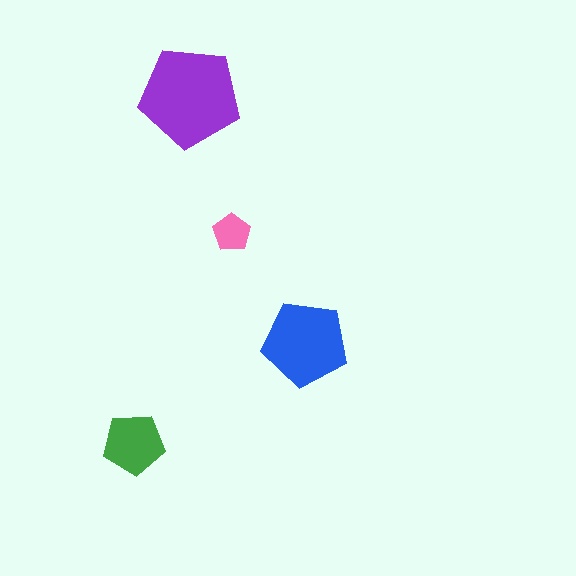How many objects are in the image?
There are 4 objects in the image.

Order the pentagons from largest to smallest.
the purple one, the blue one, the green one, the pink one.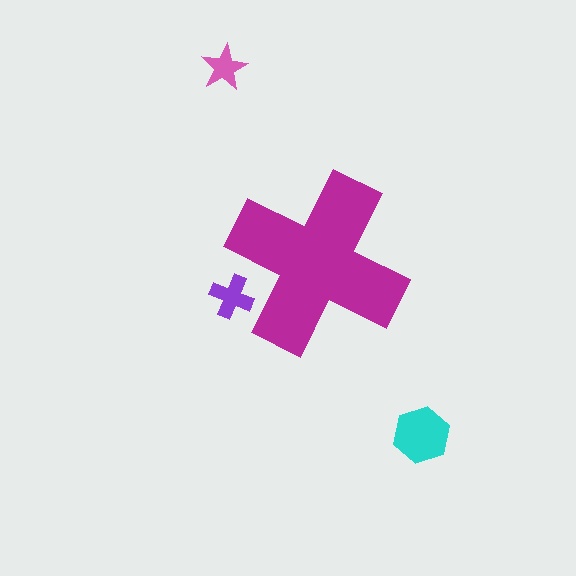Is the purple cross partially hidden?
Yes, the purple cross is partially hidden behind the magenta cross.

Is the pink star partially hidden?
No, the pink star is fully visible.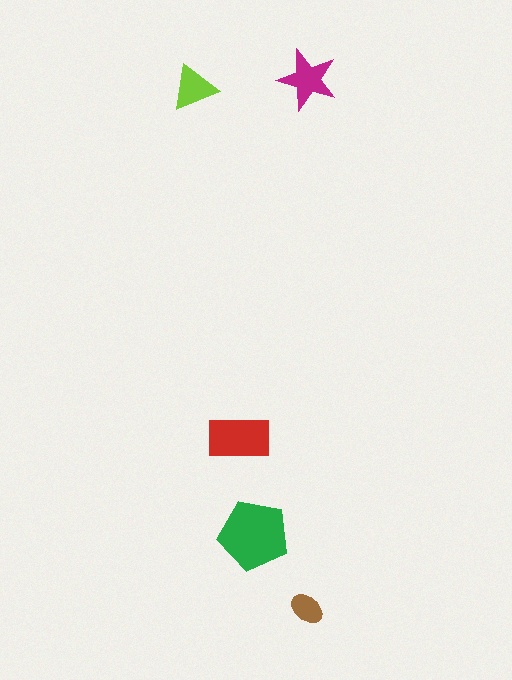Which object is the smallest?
The brown ellipse.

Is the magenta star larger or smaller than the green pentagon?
Smaller.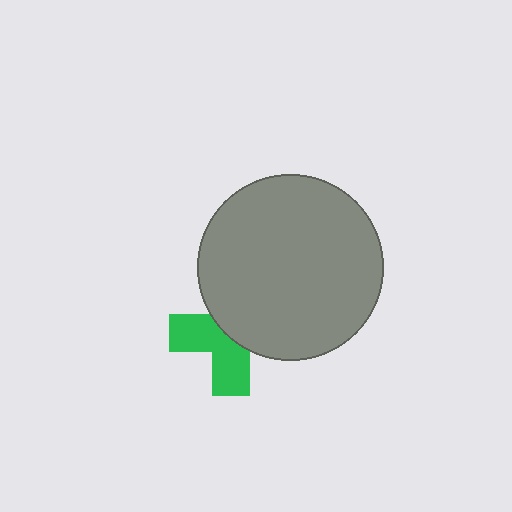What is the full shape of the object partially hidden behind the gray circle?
The partially hidden object is a green cross.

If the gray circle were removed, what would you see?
You would see the complete green cross.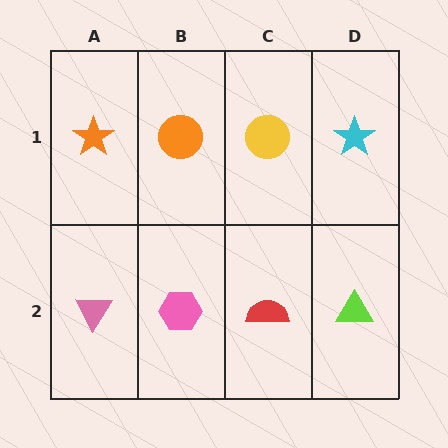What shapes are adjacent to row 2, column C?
A yellow circle (row 1, column C), a pink hexagon (row 2, column B), a lime triangle (row 2, column D).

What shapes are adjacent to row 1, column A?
A pink triangle (row 2, column A), an orange circle (row 1, column B).